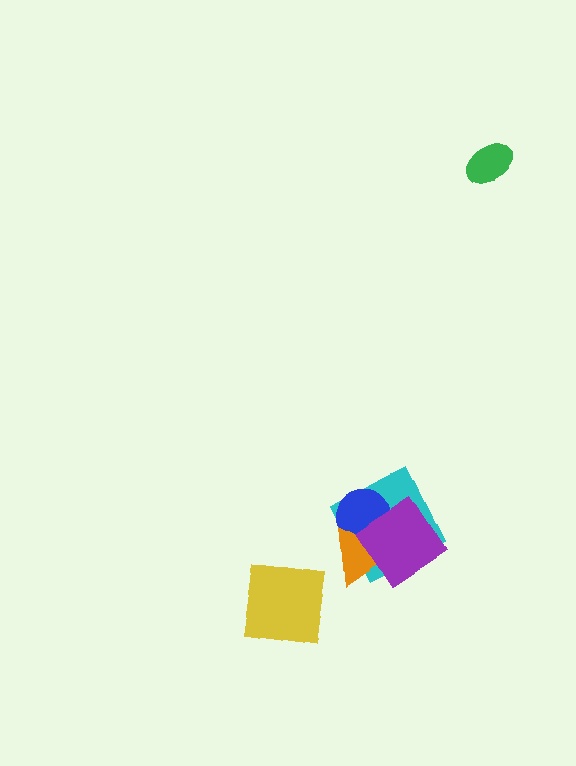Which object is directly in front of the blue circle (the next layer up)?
The orange triangle is directly in front of the blue circle.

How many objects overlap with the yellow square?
0 objects overlap with the yellow square.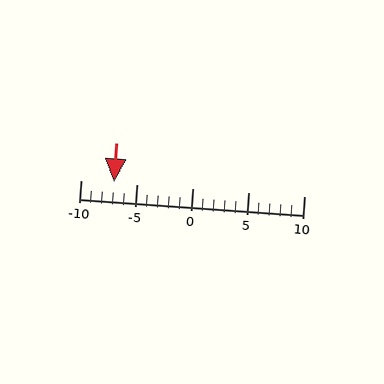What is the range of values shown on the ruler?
The ruler shows values from -10 to 10.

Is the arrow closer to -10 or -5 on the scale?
The arrow is closer to -5.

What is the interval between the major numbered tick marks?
The major tick marks are spaced 5 units apart.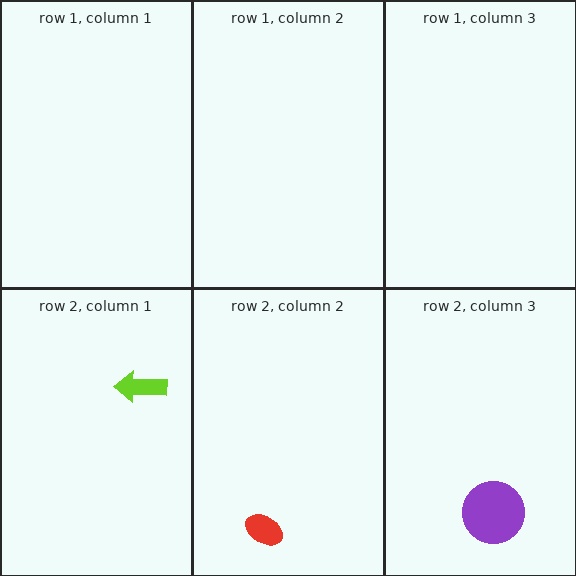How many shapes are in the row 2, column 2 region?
1.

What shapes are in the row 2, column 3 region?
The purple circle.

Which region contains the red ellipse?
The row 2, column 2 region.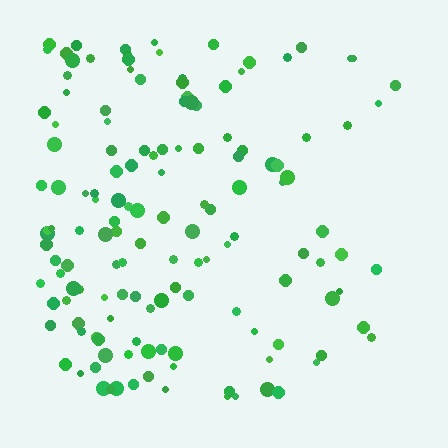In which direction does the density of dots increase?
From right to left, with the left side densest.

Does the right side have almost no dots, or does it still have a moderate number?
Still a moderate number, just noticeably fewer than the left.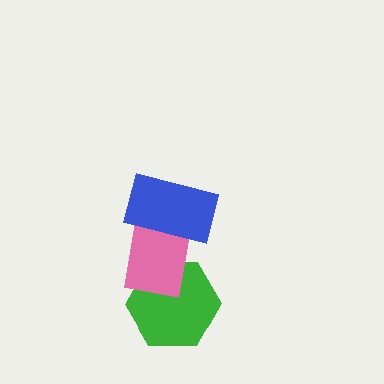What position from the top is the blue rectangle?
The blue rectangle is 1st from the top.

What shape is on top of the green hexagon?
The pink rectangle is on top of the green hexagon.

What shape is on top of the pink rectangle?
The blue rectangle is on top of the pink rectangle.